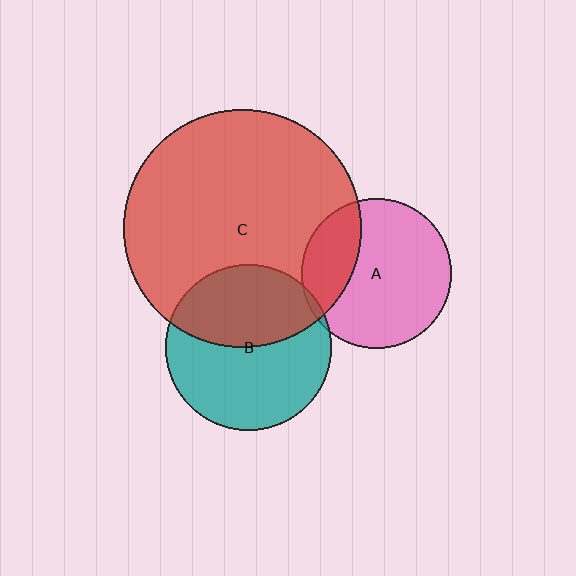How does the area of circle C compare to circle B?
Approximately 2.1 times.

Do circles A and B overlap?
Yes.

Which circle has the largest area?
Circle C (red).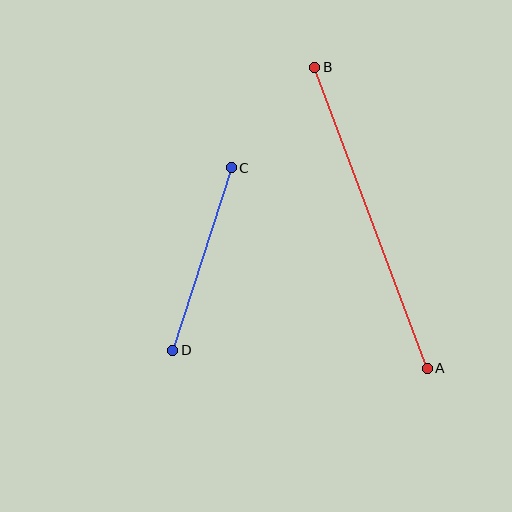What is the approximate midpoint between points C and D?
The midpoint is at approximately (202, 259) pixels.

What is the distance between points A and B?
The distance is approximately 321 pixels.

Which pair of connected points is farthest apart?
Points A and B are farthest apart.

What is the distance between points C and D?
The distance is approximately 192 pixels.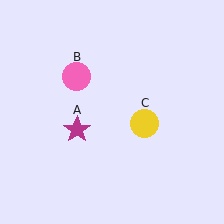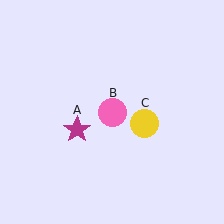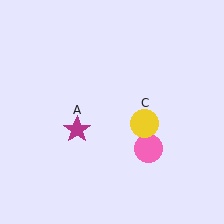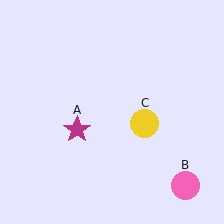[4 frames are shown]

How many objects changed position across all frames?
1 object changed position: pink circle (object B).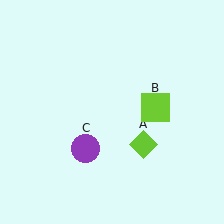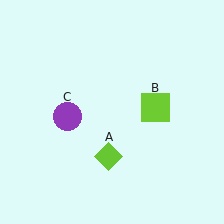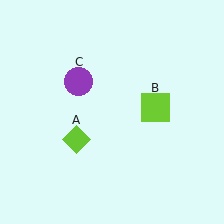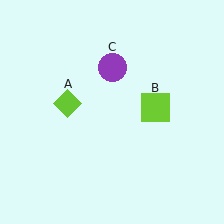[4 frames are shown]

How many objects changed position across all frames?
2 objects changed position: lime diamond (object A), purple circle (object C).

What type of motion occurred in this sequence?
The lime diamond (object A), purple circle (object C) rotated clockwise around the center of the scene.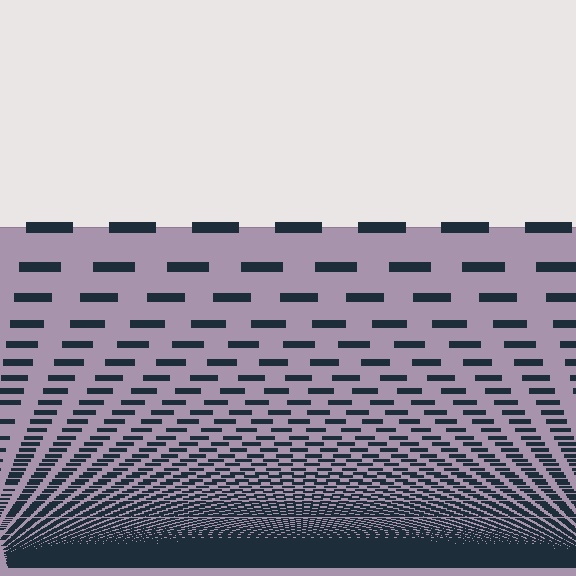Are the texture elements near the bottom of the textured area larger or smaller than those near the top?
Smaller. The gradient is inverted — elements near the bottom are smaller and denser.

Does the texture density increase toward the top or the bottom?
Density increases toward the bottom.